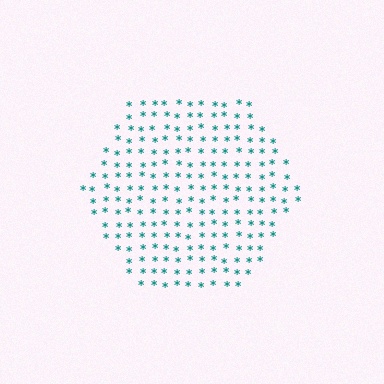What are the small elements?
The small elements are asterisks.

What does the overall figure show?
The overall figure shows a hexagon.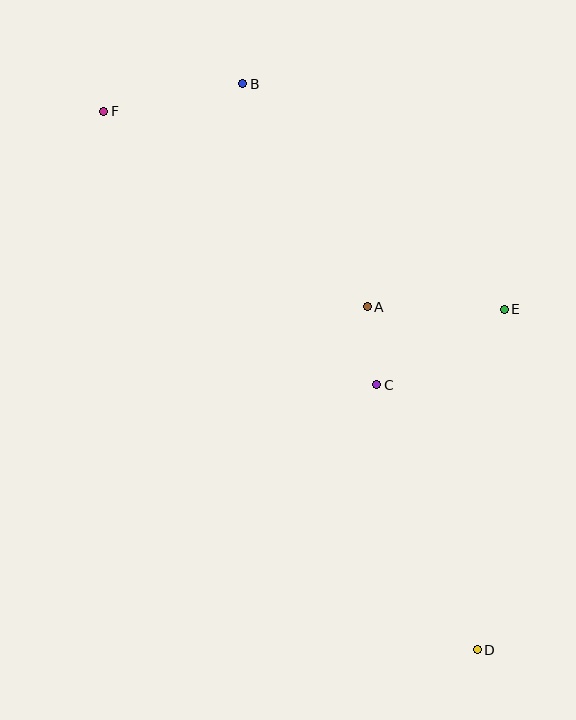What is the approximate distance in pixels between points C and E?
The distance between C and E is approximately 148 pixels.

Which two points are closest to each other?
Points A and C are closest to each other.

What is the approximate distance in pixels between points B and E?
The distance between B and E is approximately 346 pixels.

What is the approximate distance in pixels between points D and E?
The distance between D and E is approximately 342 pixels.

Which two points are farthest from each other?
Points D and F are farthest from each other.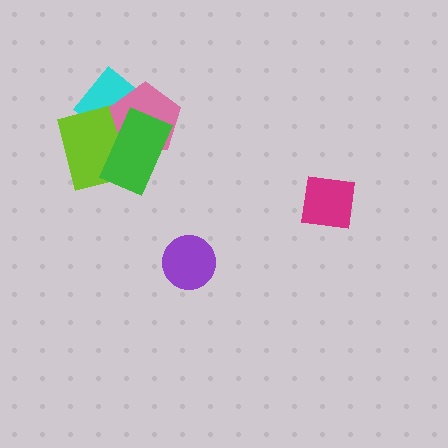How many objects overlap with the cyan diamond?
3 objects overlap with the cyan diamond.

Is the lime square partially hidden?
Yes, it is partially covered by another shape.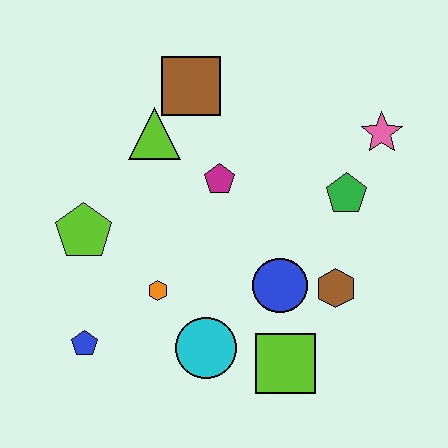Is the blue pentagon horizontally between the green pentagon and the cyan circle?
No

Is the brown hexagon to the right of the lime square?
Yes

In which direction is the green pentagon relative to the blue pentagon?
The green pentagon is to the right of the blue pentagon.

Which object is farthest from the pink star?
The blue pentagon is farthest from the pink star.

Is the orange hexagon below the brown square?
Yes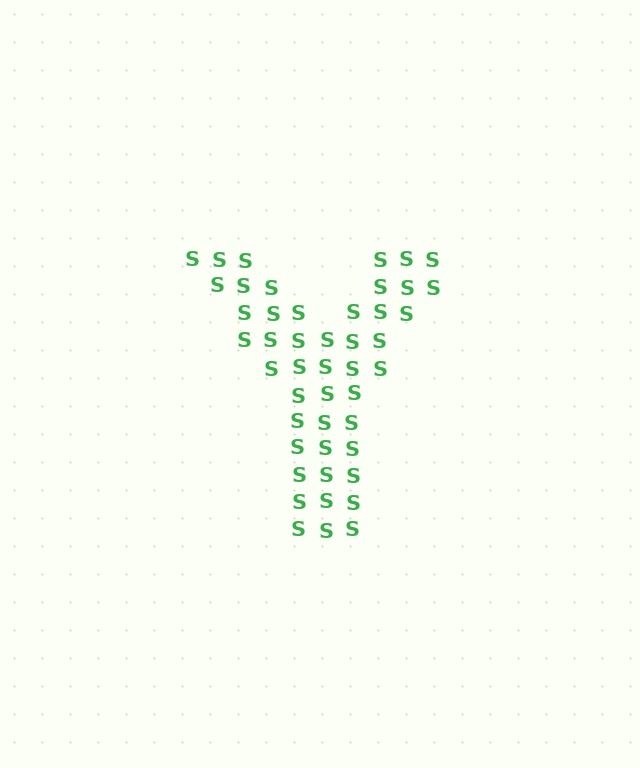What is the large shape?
The large shape is the letter Y.